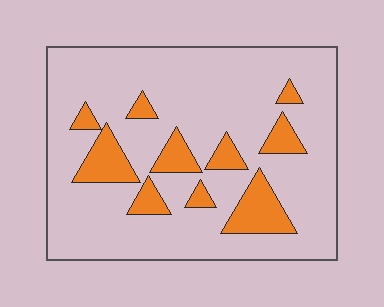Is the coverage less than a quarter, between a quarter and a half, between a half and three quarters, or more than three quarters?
Less than a quarter.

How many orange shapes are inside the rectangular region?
10.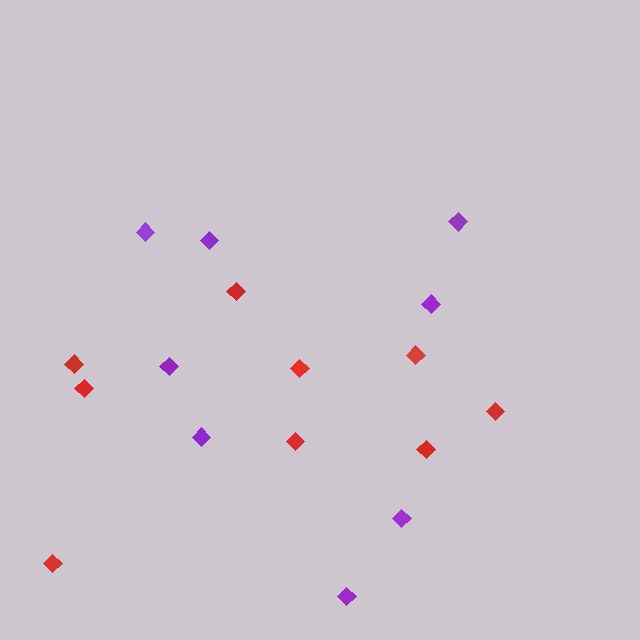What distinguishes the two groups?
There are 2 groups: one group of red diamonds (9) and one group of purple diamonds (8).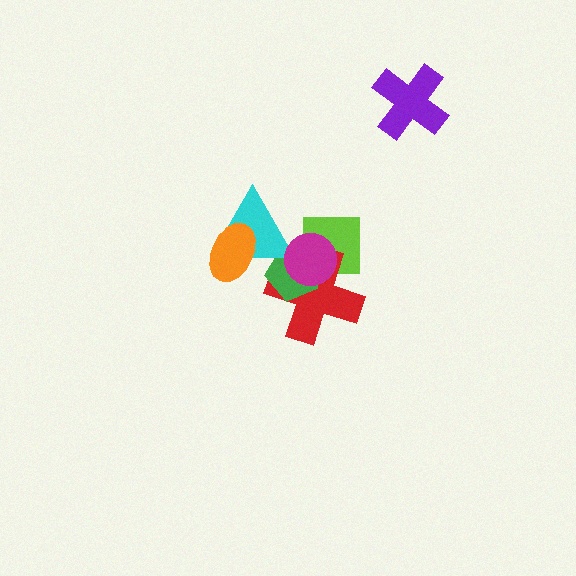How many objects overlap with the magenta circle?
4 objects overlap with the magenta circle.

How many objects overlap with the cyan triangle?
3 objects overlap with the cyan triangle.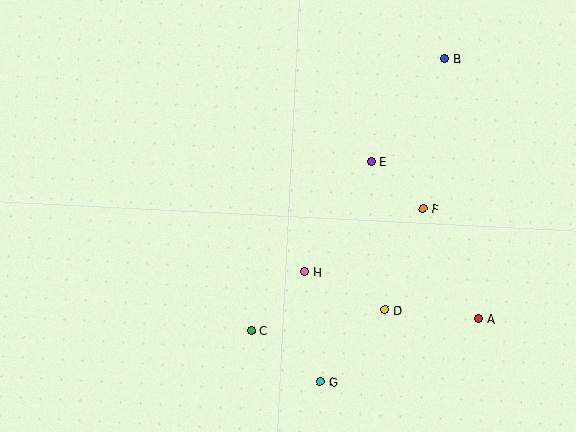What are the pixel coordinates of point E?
Point E is at (371, 161).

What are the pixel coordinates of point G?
Point G is at (320, 382).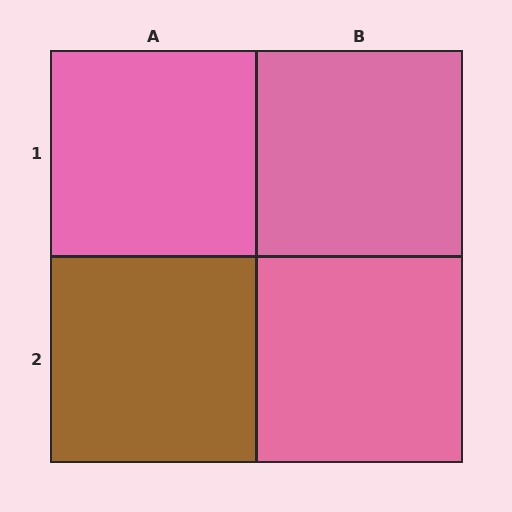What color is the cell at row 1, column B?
Pink.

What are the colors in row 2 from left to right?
Brown, pink.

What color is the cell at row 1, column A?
Pink.